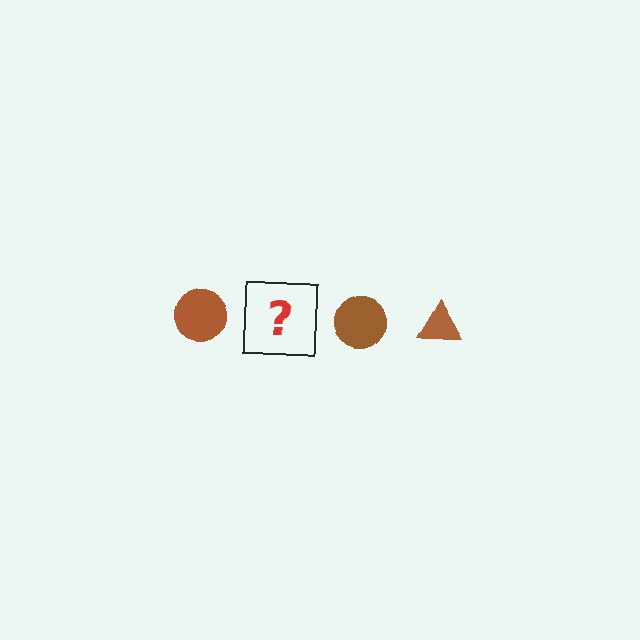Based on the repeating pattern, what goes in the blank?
The blank should be a brown triangle.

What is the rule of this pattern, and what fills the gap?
The rule is that the pattern cycles through circle, triangle shapes in brown. The gap should be filled with a brown triangle.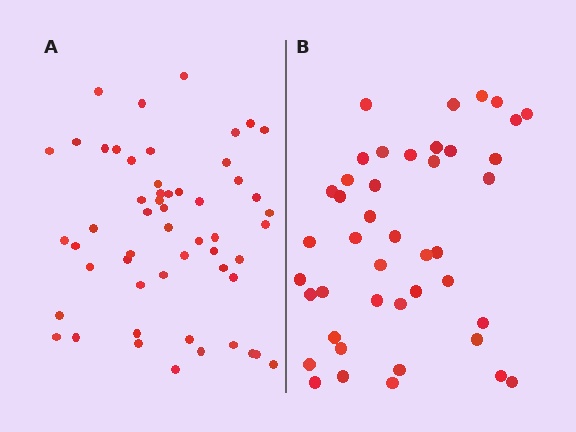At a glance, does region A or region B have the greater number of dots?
Region A (the left region) has more dots.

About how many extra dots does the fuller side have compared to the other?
Region A has roughly 12 or so more dots than region B.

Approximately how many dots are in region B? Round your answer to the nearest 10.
About 40 dots. (The exact count is 43, which rounds to 40.)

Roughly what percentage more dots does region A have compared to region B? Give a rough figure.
About 25% more.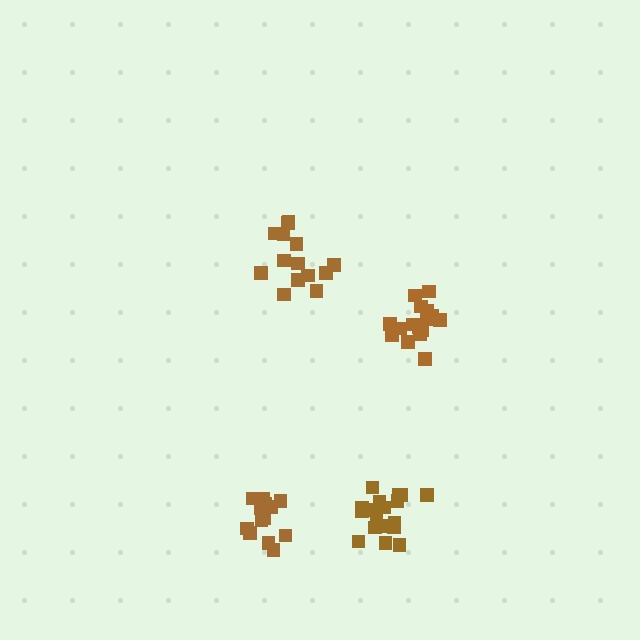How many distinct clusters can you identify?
There are 4 distinct clusters.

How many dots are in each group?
Group 1: 14 dots, Group 2: 13 dots, Group 3: 18 dots, Group 4: 16 dots (61 total).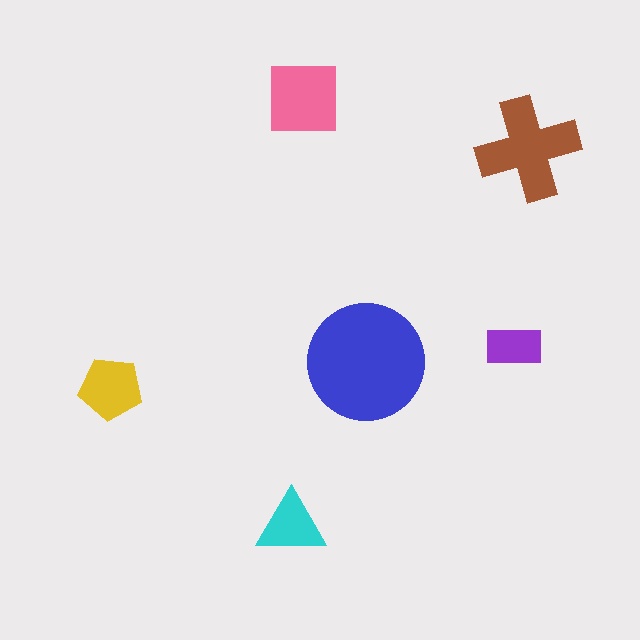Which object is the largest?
The blue circle.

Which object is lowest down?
The cyan triangle is bottommost.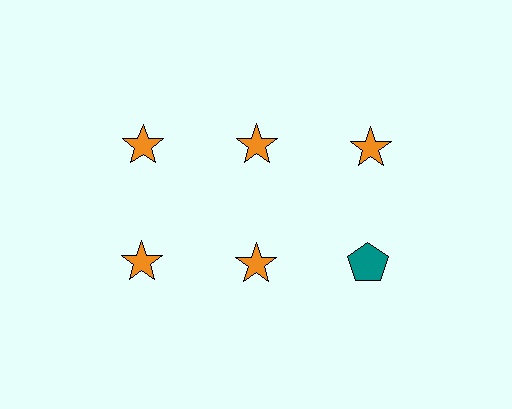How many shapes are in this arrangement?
There are 6 shapes arranged in a grid pattern.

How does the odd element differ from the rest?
It differs in both color (teal instead of orange) and shape (pentagon instead of star).